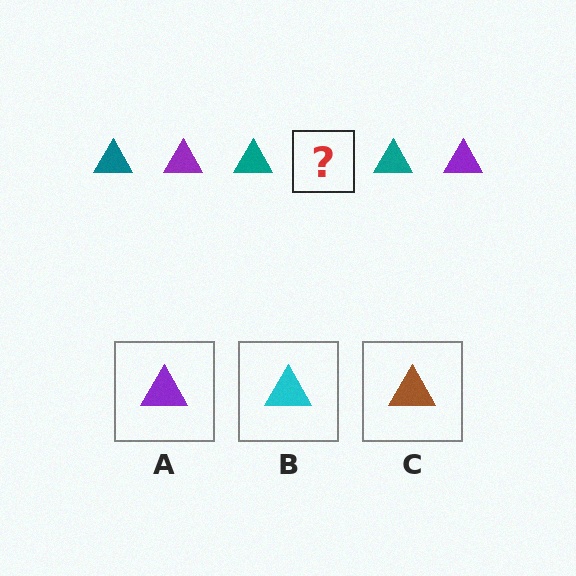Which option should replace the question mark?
Option A.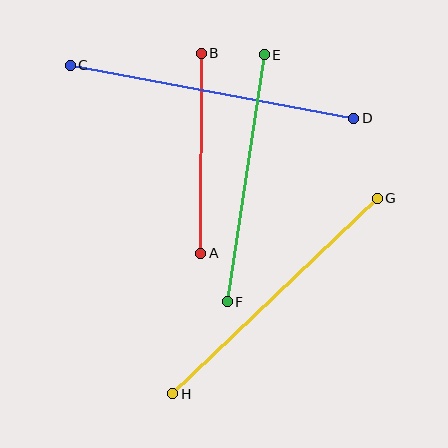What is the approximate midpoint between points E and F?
The midpoint is at approximately (246, 178) pixels.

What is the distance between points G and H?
The distance is approximately 283 pixels.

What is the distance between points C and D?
The distance is approximately 288 pixels.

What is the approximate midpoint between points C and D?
The midpoint is at approximately (212, 92) pixels.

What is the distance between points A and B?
The distance is approximately 200 pixels.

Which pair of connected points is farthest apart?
Points C and D are farthest apart.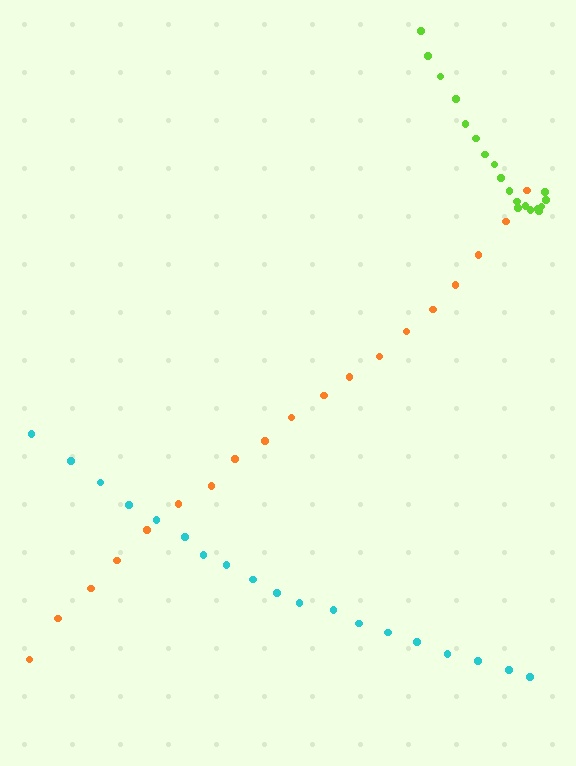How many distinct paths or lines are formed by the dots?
There are 3 distinct paths.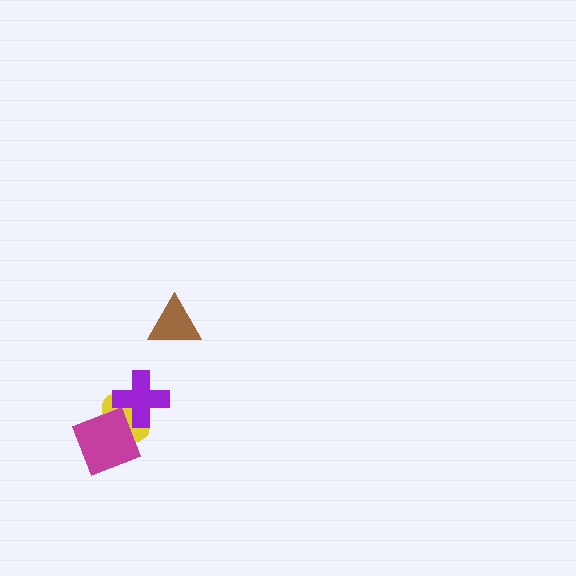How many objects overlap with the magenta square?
1 object overlaps with the magenta square.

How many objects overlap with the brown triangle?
0 objects overlap with the brown triangle.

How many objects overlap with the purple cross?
1 object overlaps with the purple cross.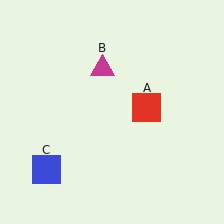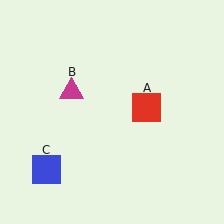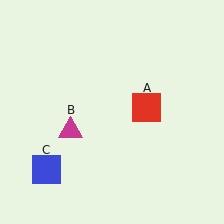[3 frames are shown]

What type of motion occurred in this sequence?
The magenta triangle (object B) rotated counterclockwise around the center of the scene.